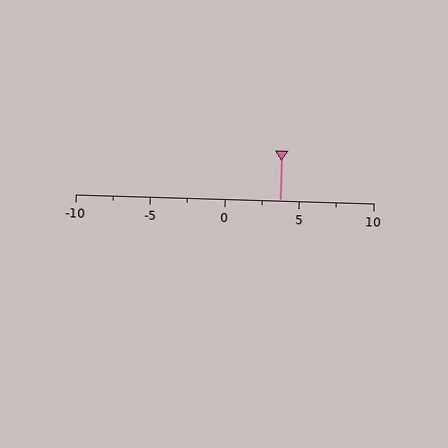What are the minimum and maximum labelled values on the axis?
The axis runs from -10 to 10.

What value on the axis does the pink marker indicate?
The marker indicates approximately 3.8.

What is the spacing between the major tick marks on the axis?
The major ticks are spaced 5 apart.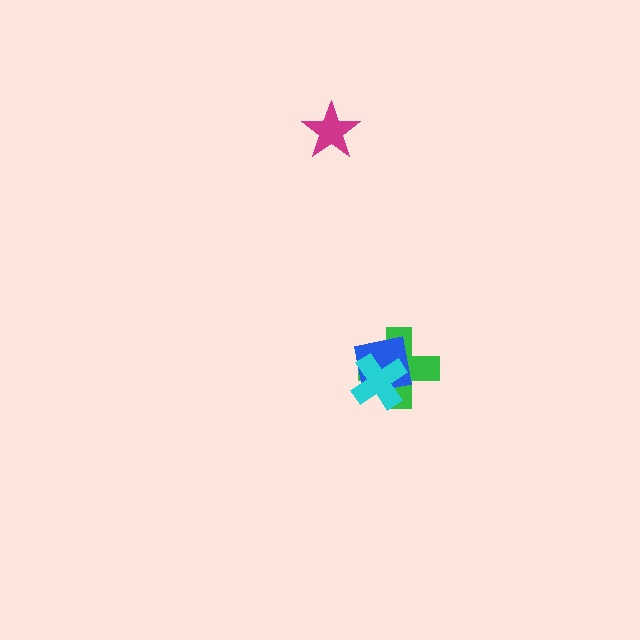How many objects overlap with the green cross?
2 objects overlap with the green cross.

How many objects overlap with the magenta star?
0 objects overlap with the magenta star.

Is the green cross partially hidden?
Yes, it is partially covered by another shape.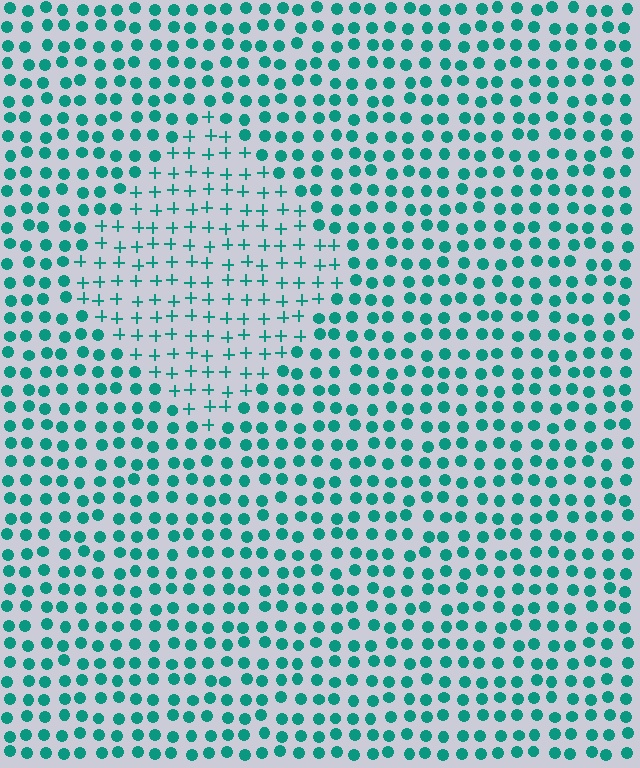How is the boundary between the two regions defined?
The boundary is defined by a change in element shape: plus signs inside vs. circles outside. All elements share the same color and spacing.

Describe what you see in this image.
The image is filled with small teal elements arranged in a uniform grid. A diamond-shaped region contains plus signs, while the surrounding area contains circles. The boundary is defined purely by the change in element shape.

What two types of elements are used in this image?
The image uses plus signs inside the diamond region and circles outside it.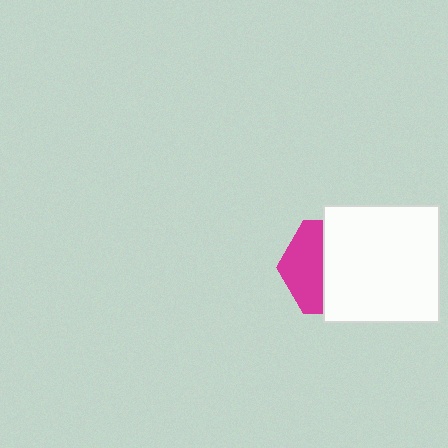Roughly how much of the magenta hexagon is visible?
A small part of it is visible (roughly 42%).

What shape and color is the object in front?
The object in front is a white square.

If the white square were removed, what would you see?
You would see the complete magenta hexagon.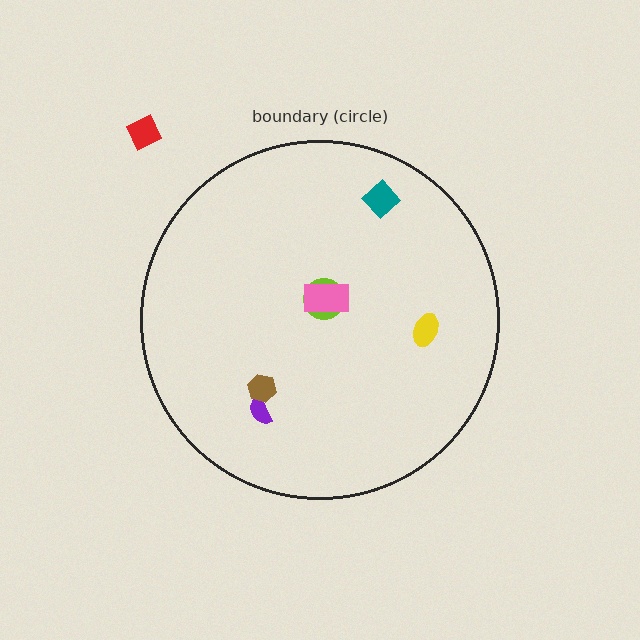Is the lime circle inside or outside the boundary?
Inside.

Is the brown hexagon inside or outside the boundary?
Inside.